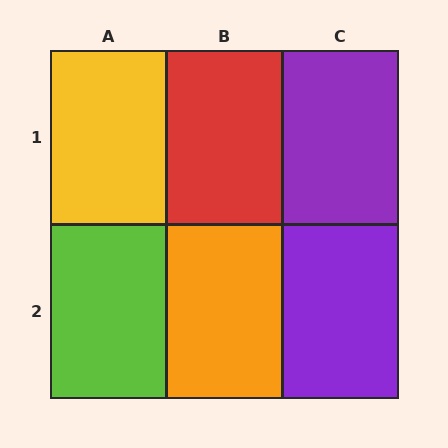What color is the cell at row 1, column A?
Yellow.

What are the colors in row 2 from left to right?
Lime, orange, purple.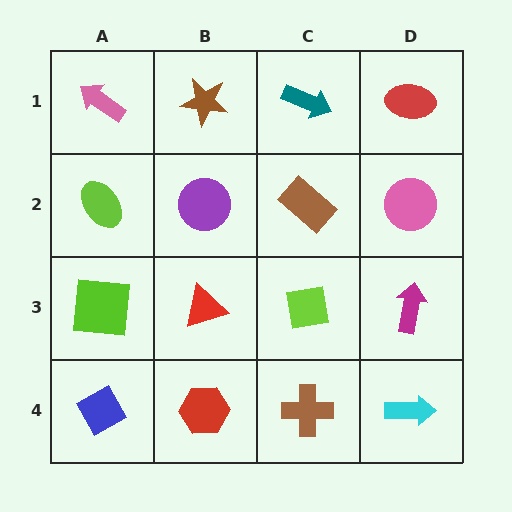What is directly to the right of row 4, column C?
A cyan arrow.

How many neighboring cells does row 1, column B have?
3.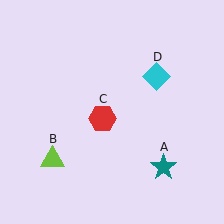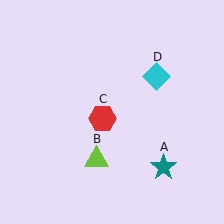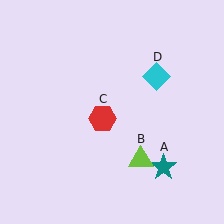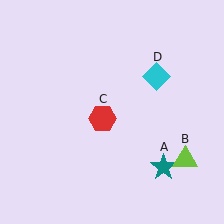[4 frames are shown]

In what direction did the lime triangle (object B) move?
The lime triangle (object B) moved right.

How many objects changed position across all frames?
1 object changed position: lime triangle (object B).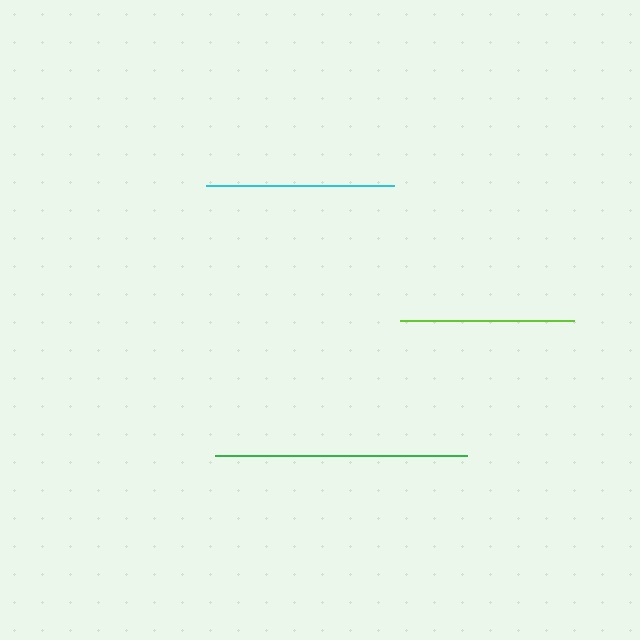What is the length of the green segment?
The green segment is approximately 253 pixels long.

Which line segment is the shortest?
The lime line is the shortest at approximately 174 pixels.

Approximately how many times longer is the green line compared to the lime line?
The green line is approximately 1.4 times the length of the lime line.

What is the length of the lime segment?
The lime segment is approximately 174 pixels long.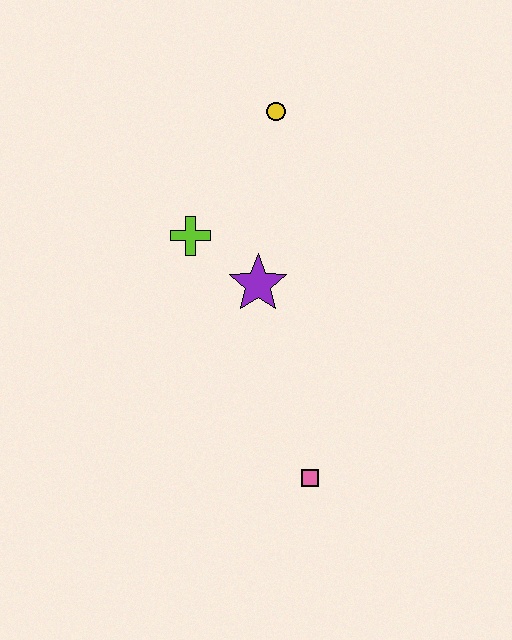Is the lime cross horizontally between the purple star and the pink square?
No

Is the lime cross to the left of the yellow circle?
Yes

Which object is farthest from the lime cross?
The pink square is farthest from the lime cross.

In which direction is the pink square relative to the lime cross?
The pink square is below the lime cross.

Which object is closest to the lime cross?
The purple star is closest to the lime cross.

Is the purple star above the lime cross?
No